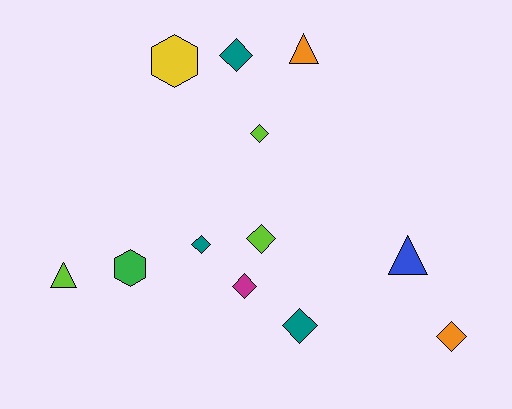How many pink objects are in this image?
There are no pink objects.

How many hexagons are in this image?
There are 2 hexagons.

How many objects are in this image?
There are 12 objects.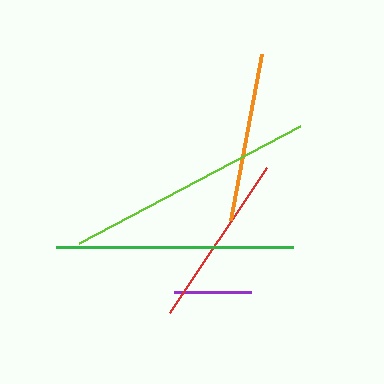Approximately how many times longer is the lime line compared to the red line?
The lime line is approximately 1.4 times the length of the red line.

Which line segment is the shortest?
The purple line is the shortest at approximately 78 pixels.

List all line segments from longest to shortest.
From longest to shortest: lime, green, red, orange, purple.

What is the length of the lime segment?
The lime segment is approximately 249 pixels long.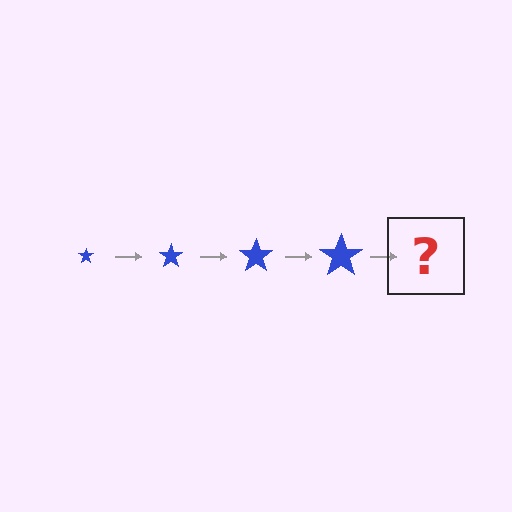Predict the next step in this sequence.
The next step is a blue star, larger than the previous one.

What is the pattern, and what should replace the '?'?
The pattern is that the star gets progressively larger each step. The '?' should be a blue star, larger than the previous one.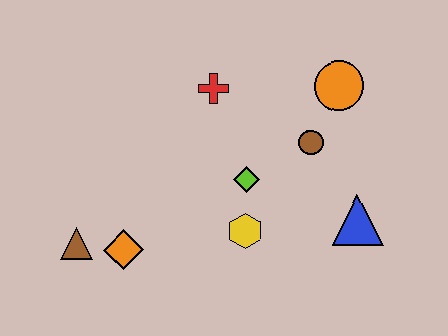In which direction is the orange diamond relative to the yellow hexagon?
The orange diamond is to the left of the yellow hexagon.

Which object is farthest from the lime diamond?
The brown triangle is farthest from the lime diamond.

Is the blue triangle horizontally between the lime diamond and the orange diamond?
No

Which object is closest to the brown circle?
The orange circle is closest to the brown circle.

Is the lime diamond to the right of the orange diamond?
Yes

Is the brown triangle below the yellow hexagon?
Yes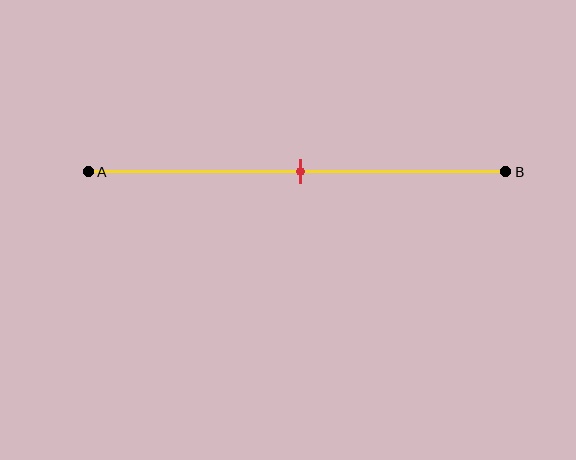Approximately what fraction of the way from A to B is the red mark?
The red mark is approximately 50% of the way from A to B.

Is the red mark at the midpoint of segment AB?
Yes, the mark is approximately at the midpoint.